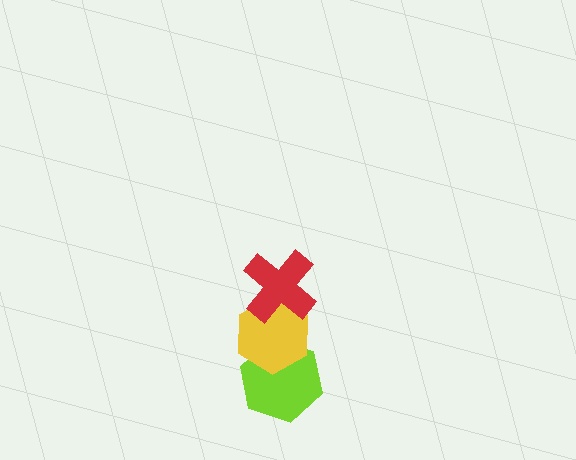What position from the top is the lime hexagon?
The lime hexagon is 3rd from the top.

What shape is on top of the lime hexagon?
The yellow hexagon is on top of the lime hexagon.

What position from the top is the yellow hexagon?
The yellow hexagon is 2nd from the top.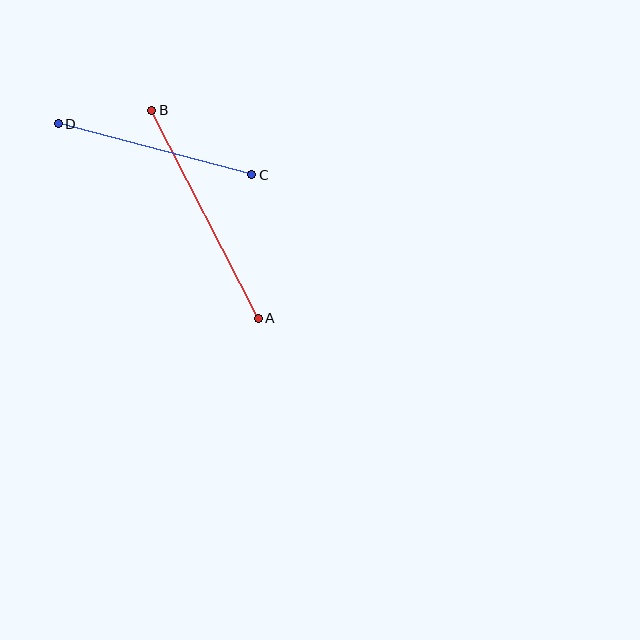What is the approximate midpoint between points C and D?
The midpoint is at approximately (155, 149) pixels.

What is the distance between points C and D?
The distance is approximately 200 pixels.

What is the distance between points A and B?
The distance is approximately 234 pixels.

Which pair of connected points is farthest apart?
Points A and B are farthest apart.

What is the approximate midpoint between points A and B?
The midpoint is at approximately (205, 214) pixels.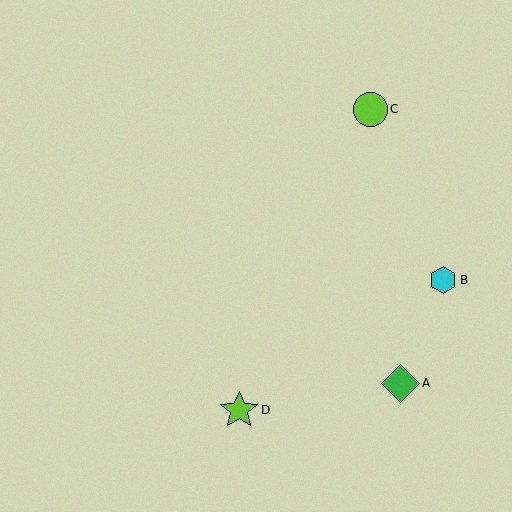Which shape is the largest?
The lime star (labeled D) is the largest.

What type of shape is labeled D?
Shape D is a lime star.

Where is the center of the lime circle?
The center of the lime circle is at (370, 109).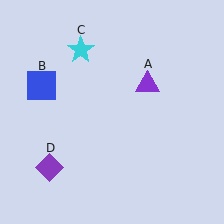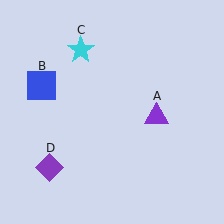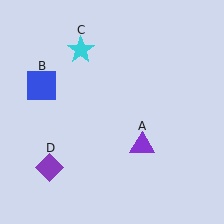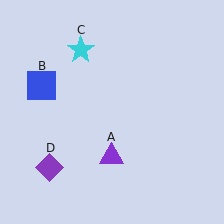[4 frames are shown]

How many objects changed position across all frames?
1 object changed position: purple triangle (object A).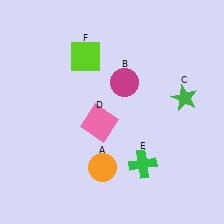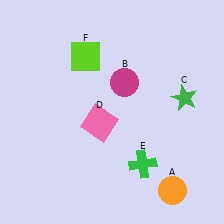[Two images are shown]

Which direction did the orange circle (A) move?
The orange circle (A) moved right.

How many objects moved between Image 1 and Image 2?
1 object moved between the two images.